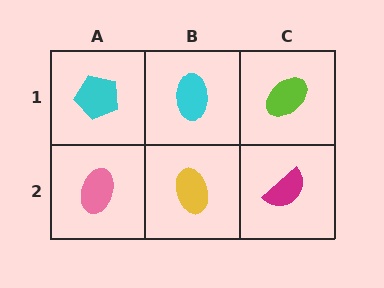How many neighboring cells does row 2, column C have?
2.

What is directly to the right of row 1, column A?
A cyan ellipse.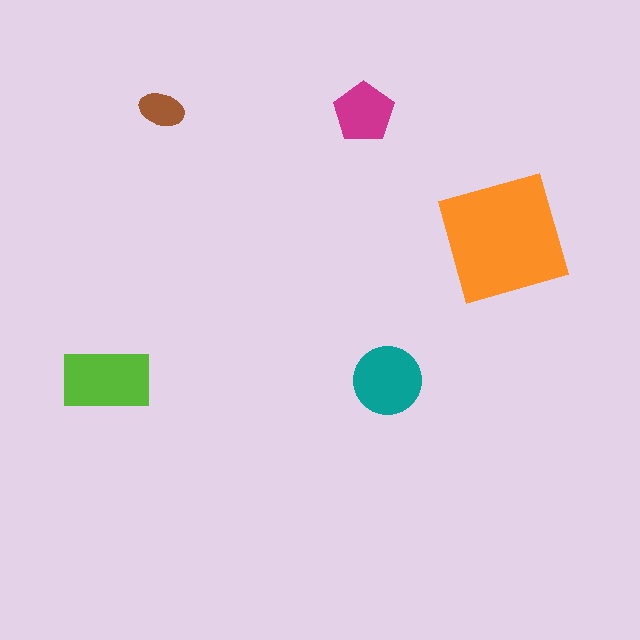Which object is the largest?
The orange square.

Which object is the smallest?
The brown ellipse.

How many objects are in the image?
There are 5 objects in the image.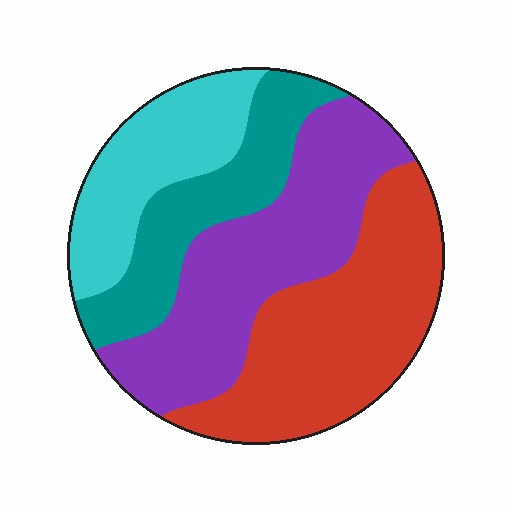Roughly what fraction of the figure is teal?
Teal takes up less than a quarter of the figure.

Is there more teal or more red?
Red.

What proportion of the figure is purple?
Purple takes up about one third (1/3) of the figure.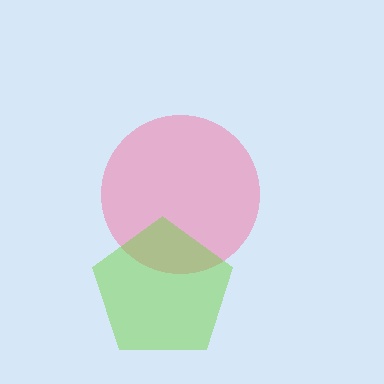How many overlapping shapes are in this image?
There are 2 overlapping shapes in the image.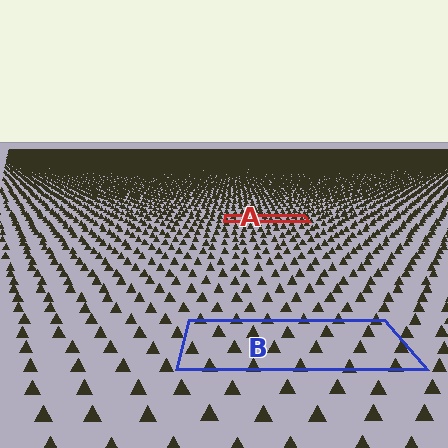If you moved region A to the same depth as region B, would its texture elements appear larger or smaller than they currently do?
They would appear larger. At a closer depth, the same texture elements are projected at a bigger on-screen size.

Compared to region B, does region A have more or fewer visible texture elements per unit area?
Region A has more texture elements per unit area — they are packed more densely because it is farther away.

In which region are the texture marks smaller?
The texture marks are smaller in region A, because it is farther away.